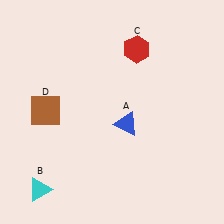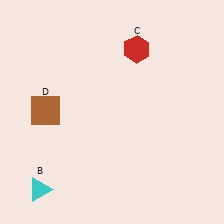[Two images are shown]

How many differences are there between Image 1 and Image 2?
There is 1 difference between the two images.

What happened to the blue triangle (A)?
The blue triangle (A) was removed in Image 2. It was in the bottom-right area of Image 1.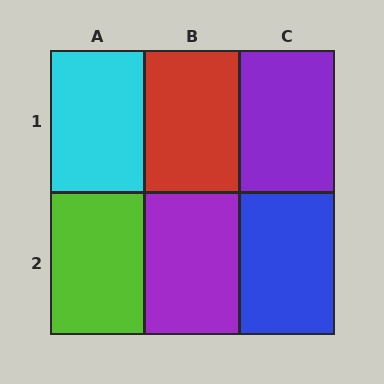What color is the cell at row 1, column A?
Cyan.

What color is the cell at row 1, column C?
Purple.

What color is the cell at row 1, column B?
Red.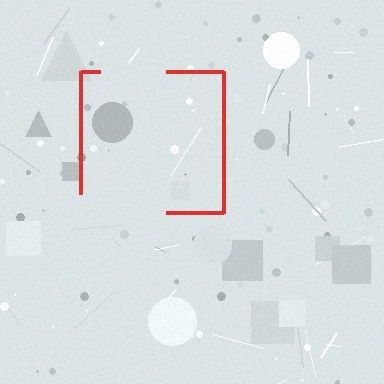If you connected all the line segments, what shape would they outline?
They would outline a square.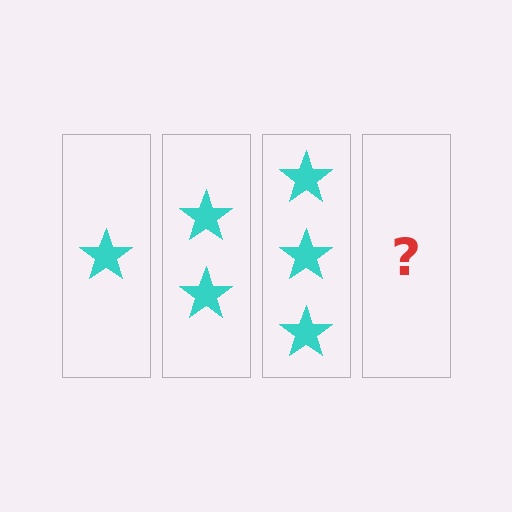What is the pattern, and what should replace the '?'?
The pattern is that each step adds one more star. The '?' should be 4 stars.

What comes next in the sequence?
The next element should be 4 stars.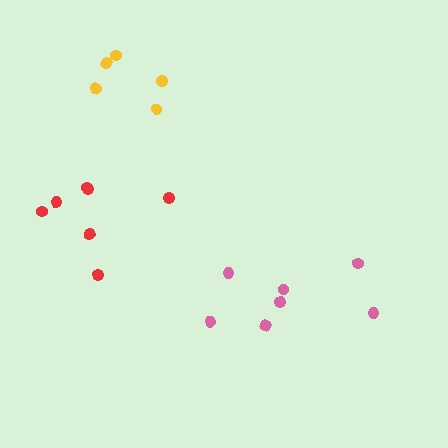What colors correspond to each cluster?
The clusters are colored: pink, red, yellow.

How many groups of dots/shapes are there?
There are 3 groups.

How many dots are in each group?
Group 1: 7 dots, Group 2: 7 dots, Group 3: 5 dots (19 total).